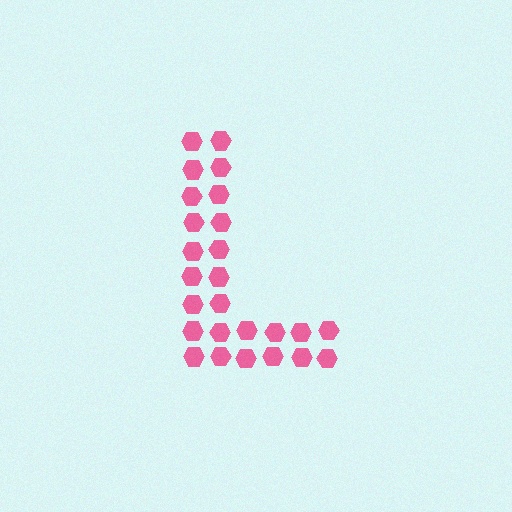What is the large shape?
The large shape is the letter L.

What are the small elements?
The small elements are hexagons.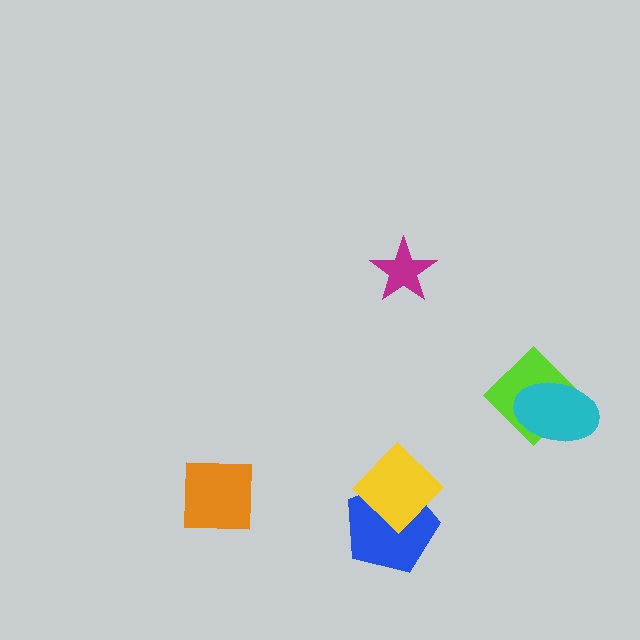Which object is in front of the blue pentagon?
The yellow diamond is in front of the blue pentagon.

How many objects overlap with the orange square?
0 objects overlap with the orange square.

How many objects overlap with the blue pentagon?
1 object overlaps with the blue pentagon.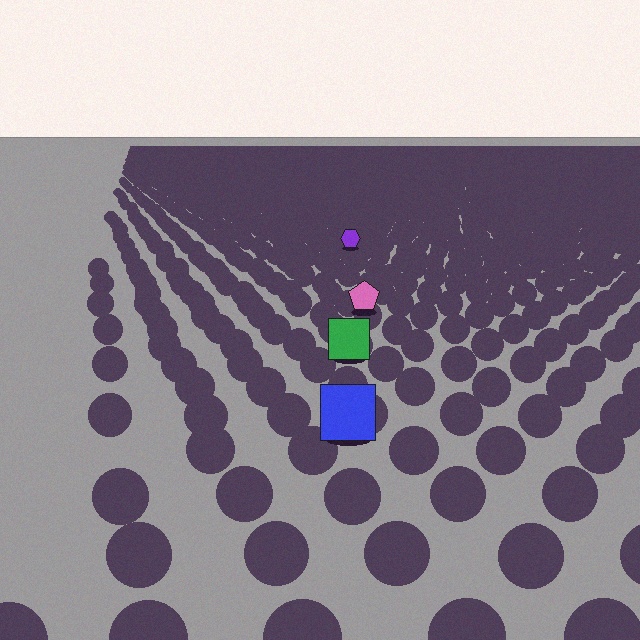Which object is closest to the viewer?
The blue square is closest. The texture marks near it are larger and more spread out.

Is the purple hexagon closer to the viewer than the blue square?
No. The blue square is closer — you can tell from the texture gradient: the ground texture is coarser near it.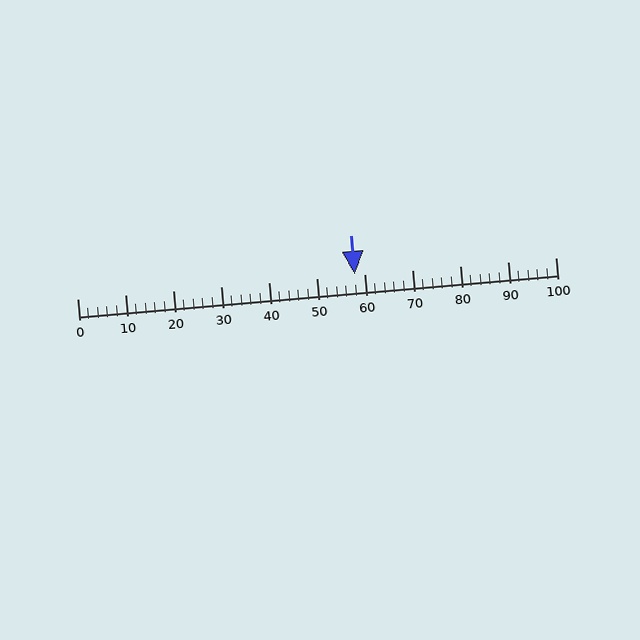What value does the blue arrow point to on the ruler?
The blue arrow points to approximately 58.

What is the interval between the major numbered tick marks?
The major tick marks are spaced 10 units apart.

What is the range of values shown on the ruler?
The ruler shows values from 0 to 100.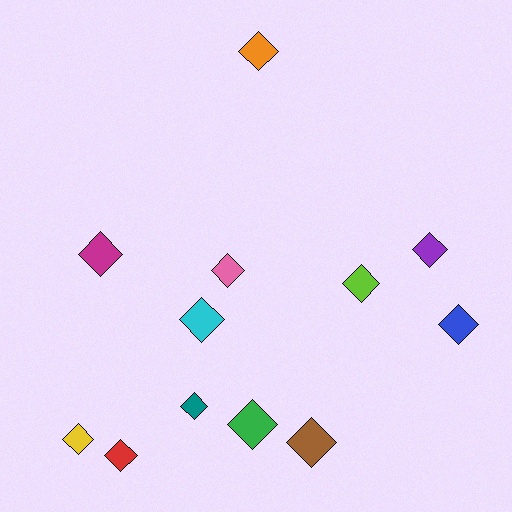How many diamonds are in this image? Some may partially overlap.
There are 12 diamonds.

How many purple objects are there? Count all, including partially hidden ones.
There is 1 purple object.